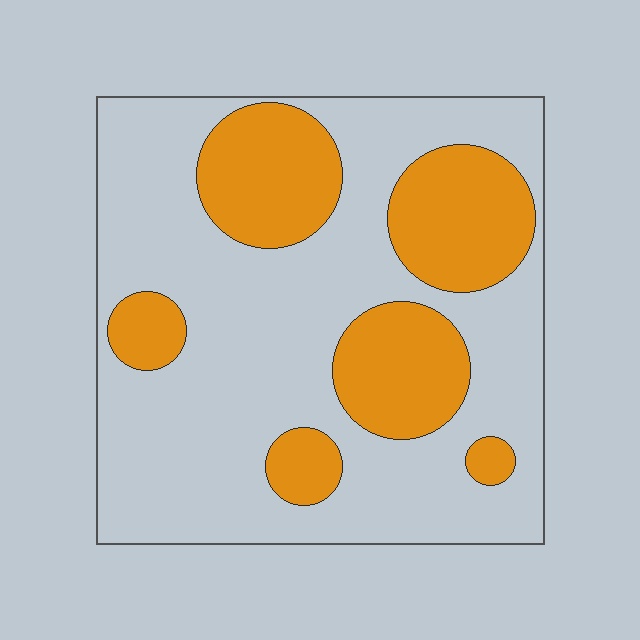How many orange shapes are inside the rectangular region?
6.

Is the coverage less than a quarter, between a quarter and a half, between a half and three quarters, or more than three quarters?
Between a quarter and a half.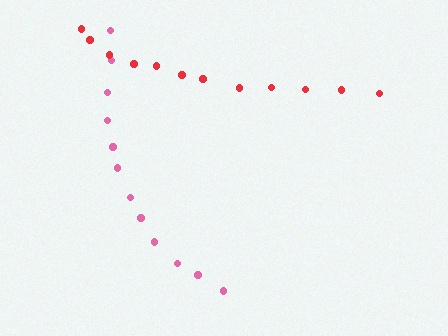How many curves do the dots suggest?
There are 2 distinct paths.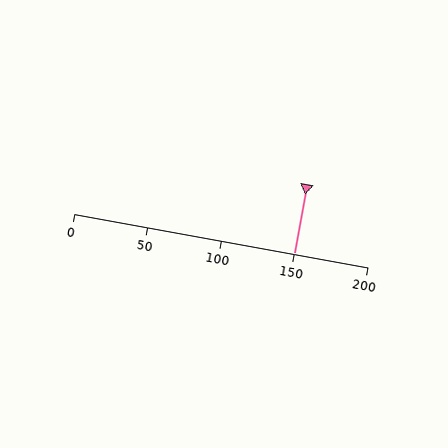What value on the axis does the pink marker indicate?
The marker indicates approximately 150.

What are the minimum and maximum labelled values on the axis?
The axis runs from 0 to 200.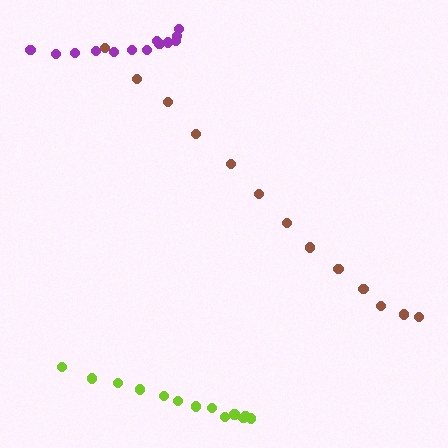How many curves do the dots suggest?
There are 3 distinct paths.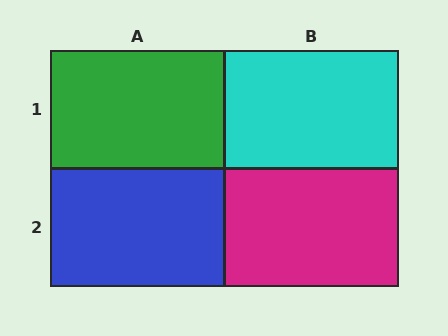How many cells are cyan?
1 cell is cyan.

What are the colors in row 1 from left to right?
Green, cyan.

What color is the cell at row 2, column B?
Magenta.